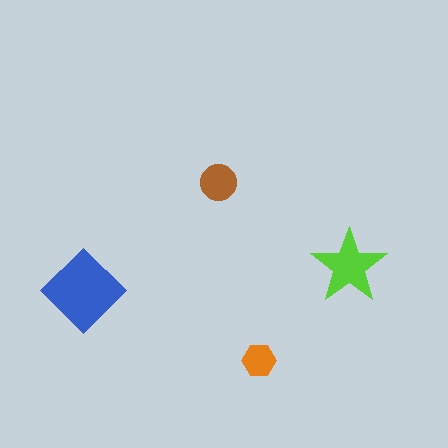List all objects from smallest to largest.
The orange hexagon, the brown circle, the lime star, the blue diamond.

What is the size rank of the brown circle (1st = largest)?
3rd.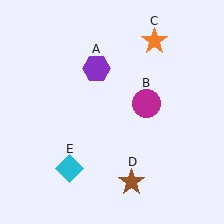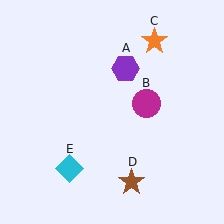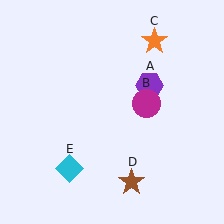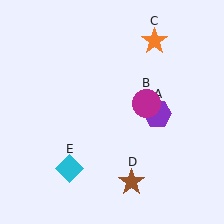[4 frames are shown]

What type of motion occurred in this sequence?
The purple hexagon (object A) rotated clockwise around the center of the scene.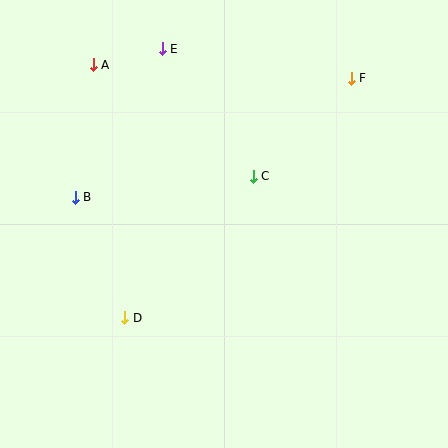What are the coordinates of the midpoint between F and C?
The midpoint between F and C is at (302, 127).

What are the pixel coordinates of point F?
Point F is at (351, 78).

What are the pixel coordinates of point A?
Point A is at (93, 65).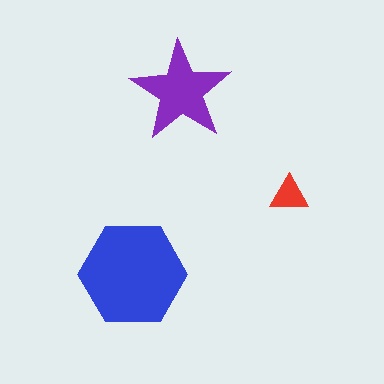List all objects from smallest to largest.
The red triangle, the purple star, the blue hexagon.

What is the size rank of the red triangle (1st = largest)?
3rd.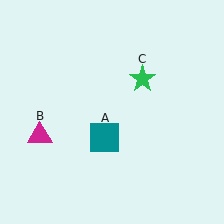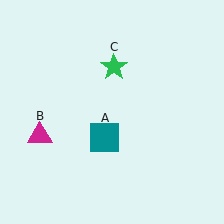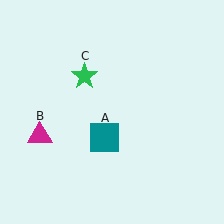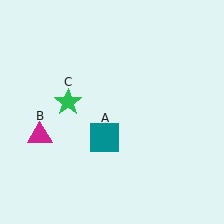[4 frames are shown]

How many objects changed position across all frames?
1 object changed position: green star (object C).